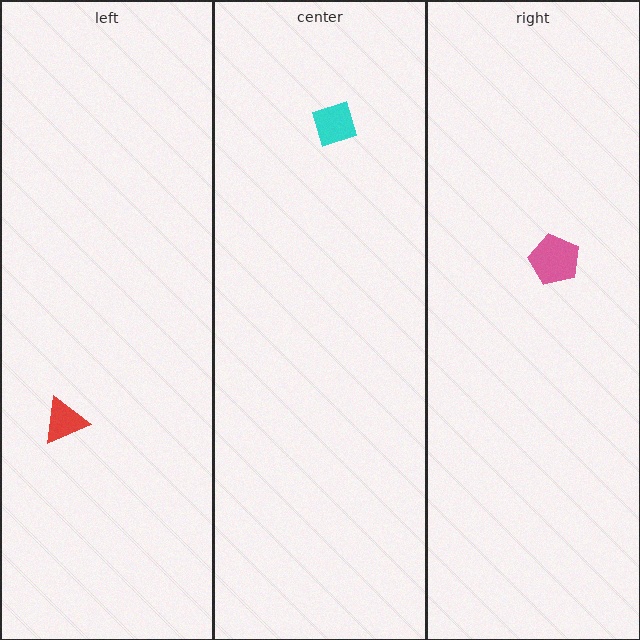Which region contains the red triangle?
The left region.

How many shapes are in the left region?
1.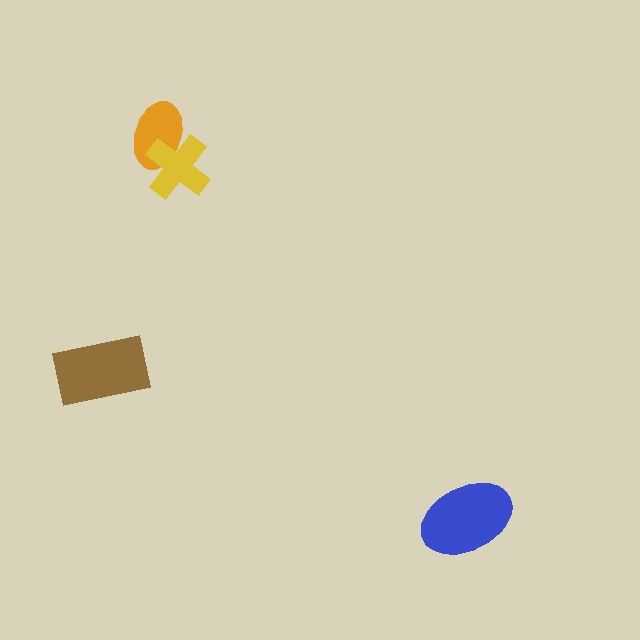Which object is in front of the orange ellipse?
The yellow cross is in front of the orange ellipse.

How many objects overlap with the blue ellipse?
0 objects overlap with the blue ellipse.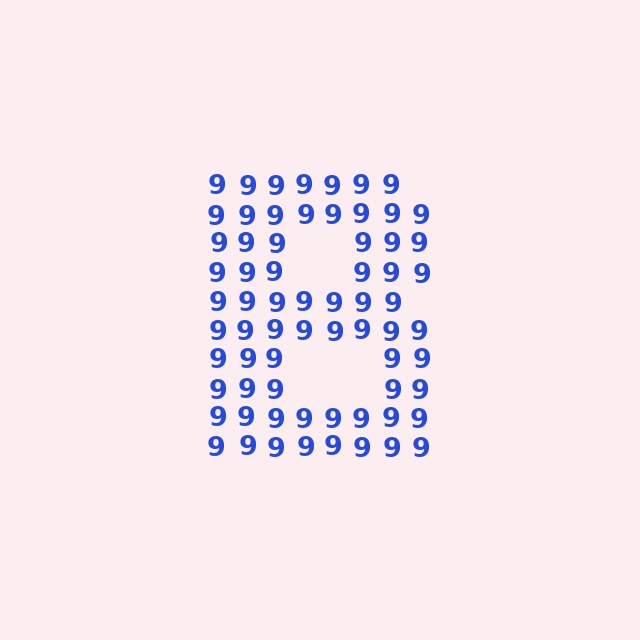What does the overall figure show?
The overall figure shows the letter B.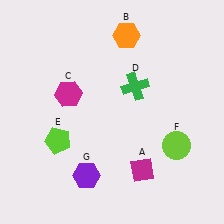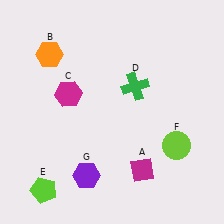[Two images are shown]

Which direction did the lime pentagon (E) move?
The lime pentagon (E) moved down.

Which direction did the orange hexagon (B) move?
The orange hexagon (B) moved left.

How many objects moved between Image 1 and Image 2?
2 objects moved between the two images.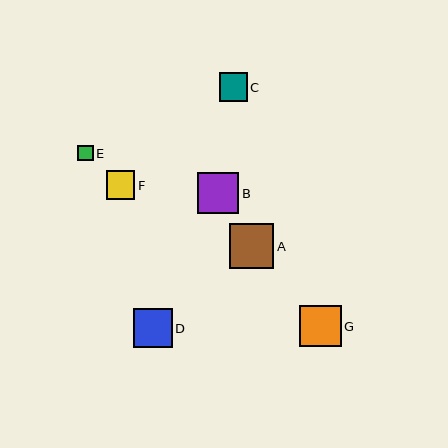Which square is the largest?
Square A is the largest with a size of approximately 44 pixels.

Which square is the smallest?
Square E is the smallest with a size of approximately 15 pixels.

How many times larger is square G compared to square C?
Square G is approximately 1.5 times the size of square C.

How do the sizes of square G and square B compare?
Square G and square B are approximately the same size.